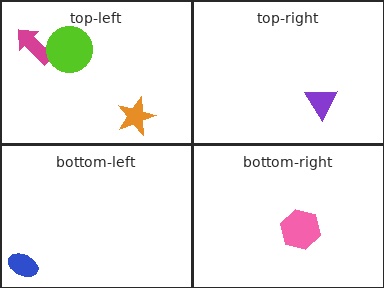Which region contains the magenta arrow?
The top-left region.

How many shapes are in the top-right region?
1.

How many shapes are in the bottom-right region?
1.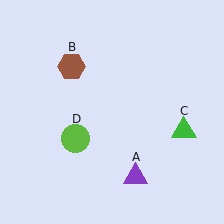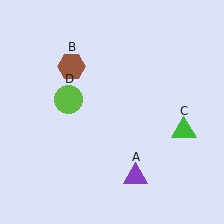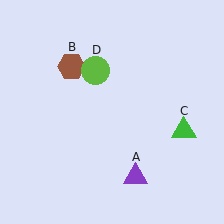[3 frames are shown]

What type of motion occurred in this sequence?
The lime circle (object D) rotated clockwise around the center of the scene.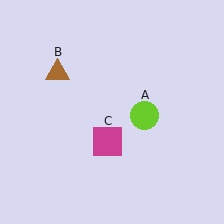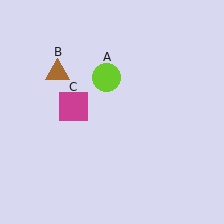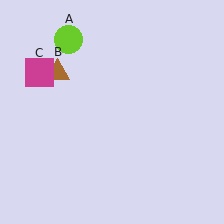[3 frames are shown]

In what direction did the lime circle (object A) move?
The lime circle (object A) moved up and to the left.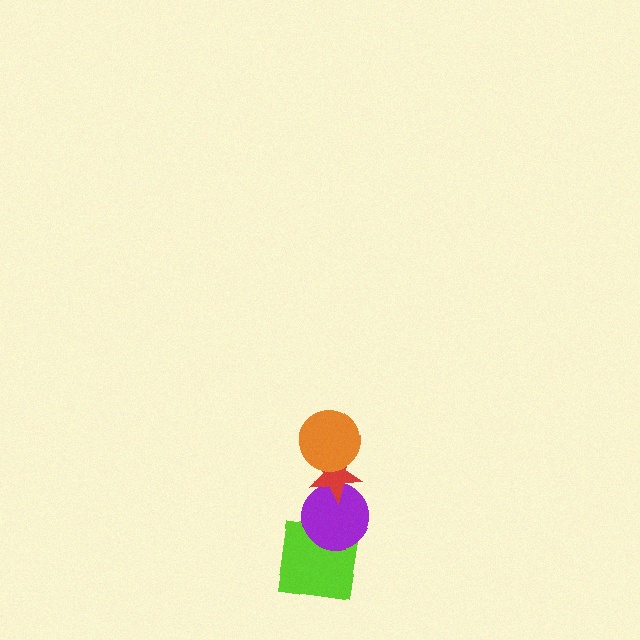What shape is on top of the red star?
The orange circle is on top of the red star.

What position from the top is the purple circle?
The purple circle is 3rd from the top.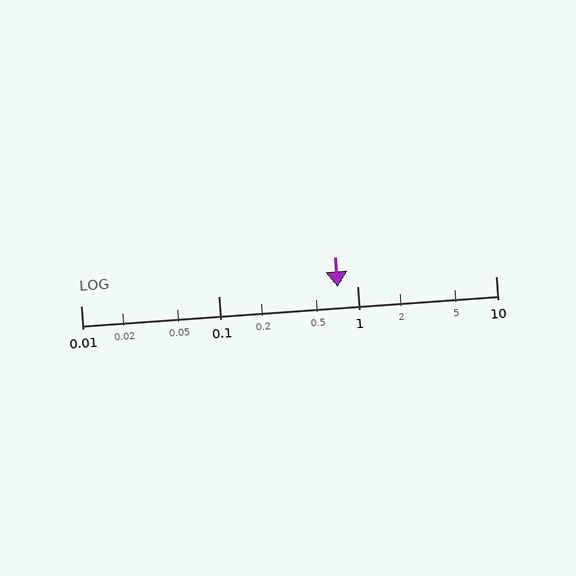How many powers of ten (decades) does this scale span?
The scale spans 3 decades, from 0.01 to 10.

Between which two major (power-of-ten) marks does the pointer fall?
The pointer is between 0.1 and 1.